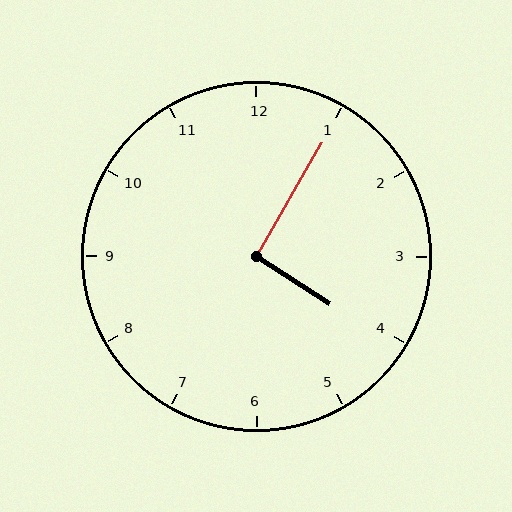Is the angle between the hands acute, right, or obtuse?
It is right.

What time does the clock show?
4:05.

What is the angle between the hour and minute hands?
Approximately 92 degrees.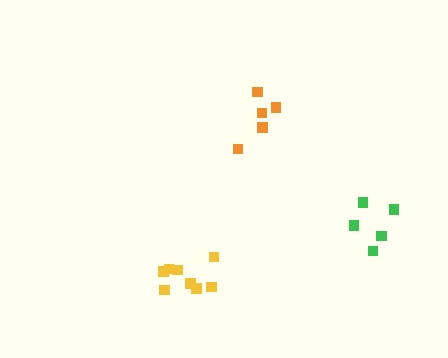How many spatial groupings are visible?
There are 3 spatial groupings.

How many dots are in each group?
Group 1: 5 dots, Group 2: 5 dots, Group 3: 8 dots (18 total).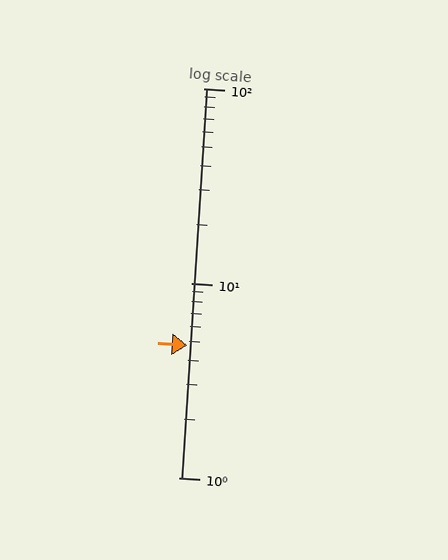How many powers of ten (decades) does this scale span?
The scale spans 2 decades, from 1 to 100.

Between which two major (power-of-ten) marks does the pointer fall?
The pointer is between 1 and 10.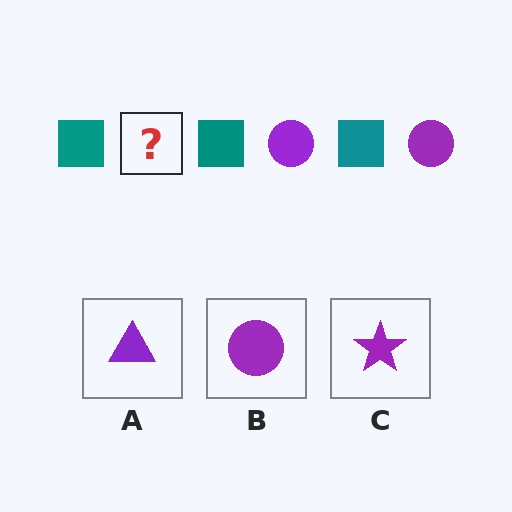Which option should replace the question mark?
Option B.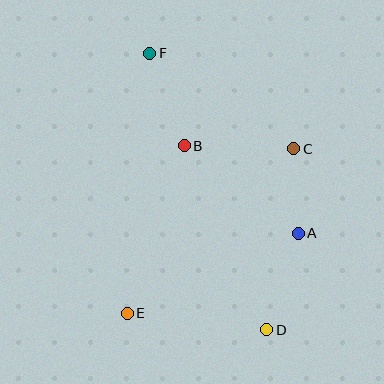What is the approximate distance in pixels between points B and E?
The distance between B and E is approximately 177 pixels.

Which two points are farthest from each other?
Points D and F are farthest from each other.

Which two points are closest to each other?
Points A and C are closest to each other.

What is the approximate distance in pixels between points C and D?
The distance between C and D is approximately 183 pixels.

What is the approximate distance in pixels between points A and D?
The distance between A and D is approximately 102 pixels.